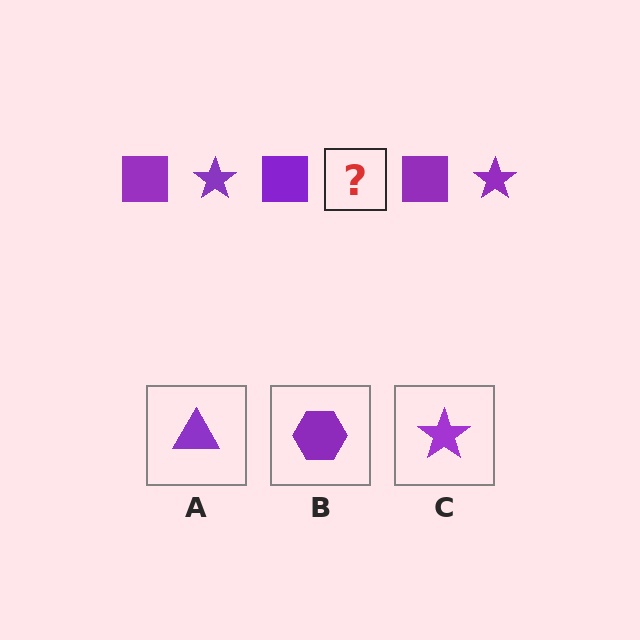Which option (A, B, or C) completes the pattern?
C.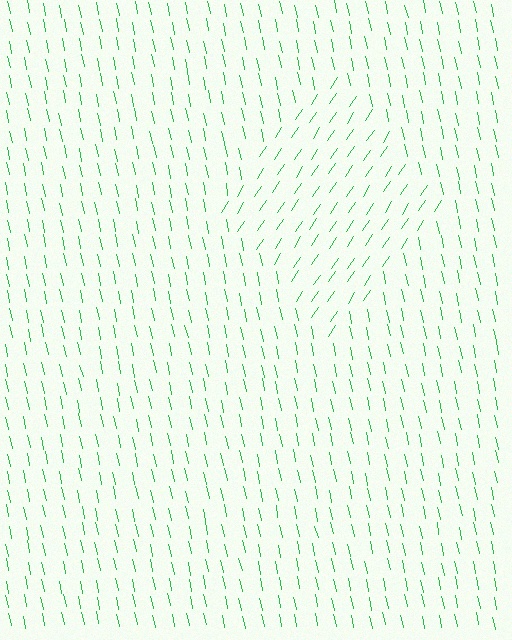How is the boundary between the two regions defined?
The boundary is defined purely by a change in line orientation (approximately 45 degrees difference). All lines are the same color and thickness.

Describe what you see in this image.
The image is filled with small green line segments. A diamond region in the image has lines oriented differently from the surrounding lines, creating a visible texture boundary.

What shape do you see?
I see a diamond.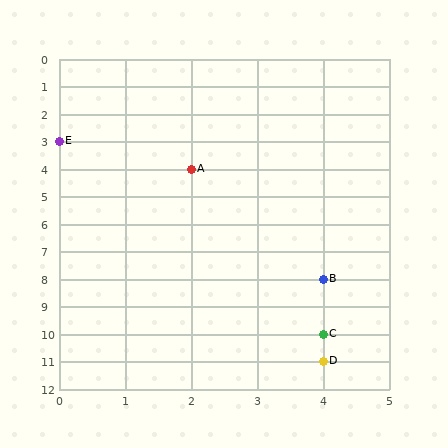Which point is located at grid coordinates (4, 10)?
Point C is at (4, 10).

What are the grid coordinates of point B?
Point B is at grid coordinates (4, 8).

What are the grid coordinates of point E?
Point E is at grid coordinates (0, 3).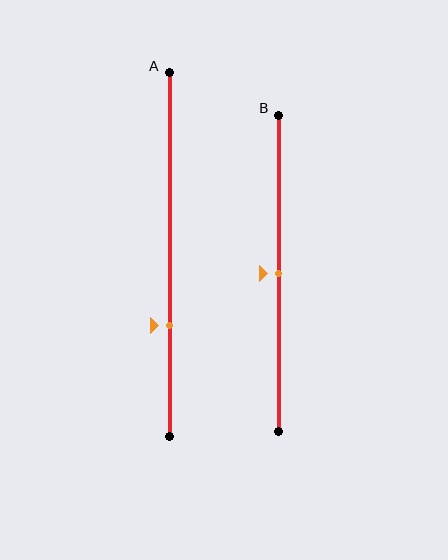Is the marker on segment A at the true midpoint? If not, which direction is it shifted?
No, the marker on segment A is shifted downward by about 20% of the segment length.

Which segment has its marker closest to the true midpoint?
Segment B has its marker closest to the true midpoint.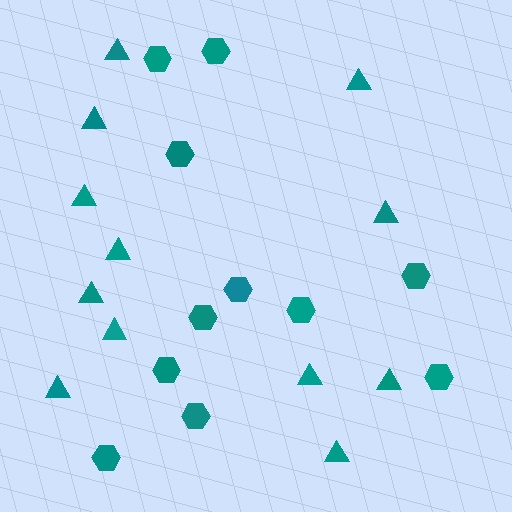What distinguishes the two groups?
There are 2 groups: one group of triangles (12) and one group of hexagons (11).